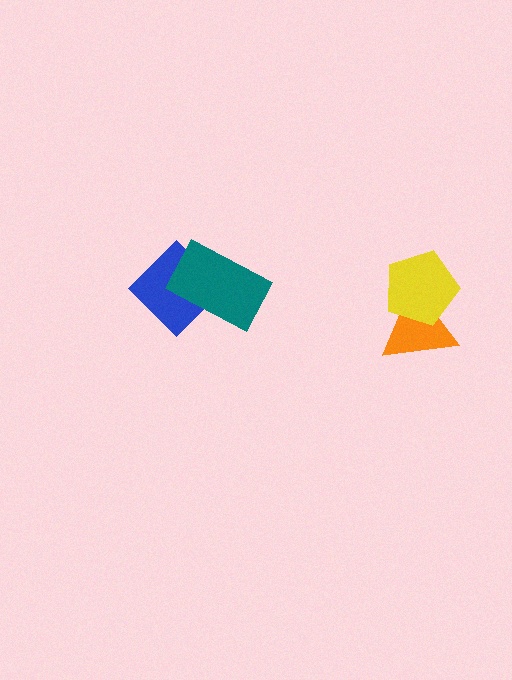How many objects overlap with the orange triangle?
1 object overlaps with the orange triangle.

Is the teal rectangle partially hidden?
No, no other shape covers it.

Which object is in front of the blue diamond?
The teal rectangle is in front of the blue diamond.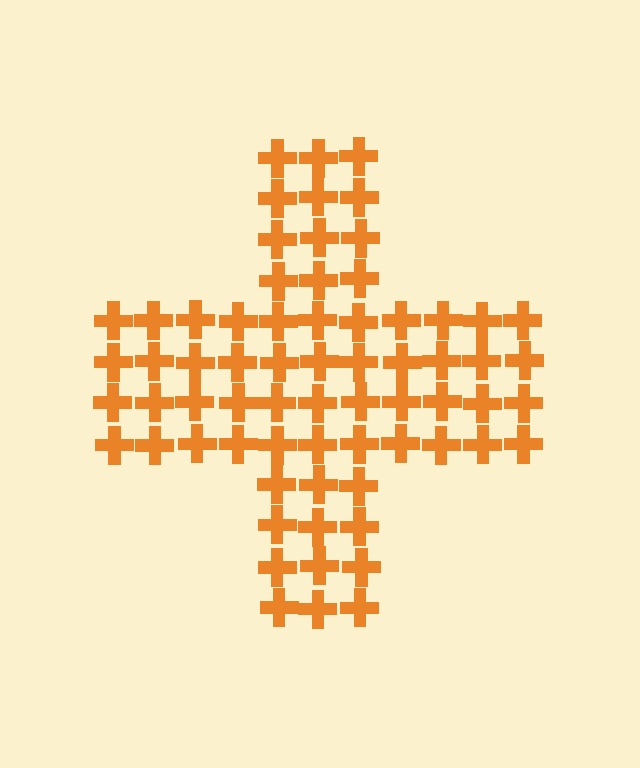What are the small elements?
The small elements are crosses.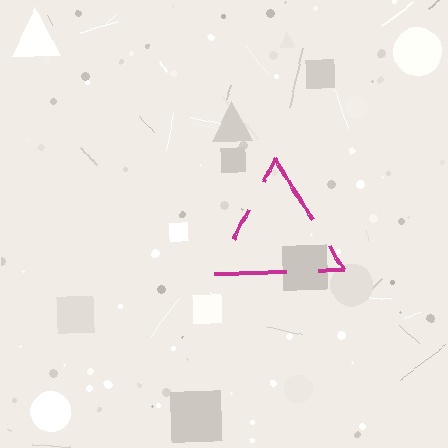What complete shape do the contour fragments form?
The contour fragments form a triangle.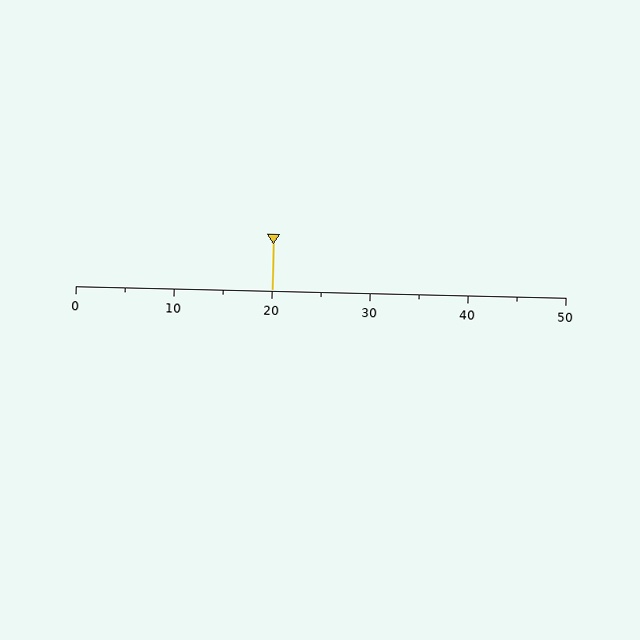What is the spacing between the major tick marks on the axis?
The major ticks are spaced 10 apart.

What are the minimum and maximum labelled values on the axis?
The axis runs from 0 to 50.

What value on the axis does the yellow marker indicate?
The marker indicates approximately 20.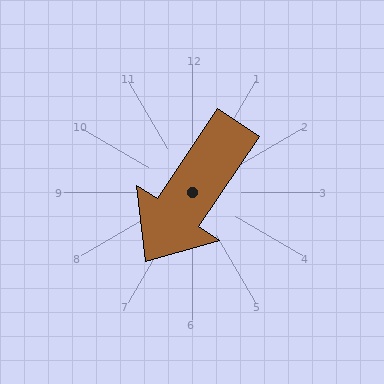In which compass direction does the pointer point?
Southwest.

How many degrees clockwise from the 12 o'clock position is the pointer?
Approximately 214 degrees.